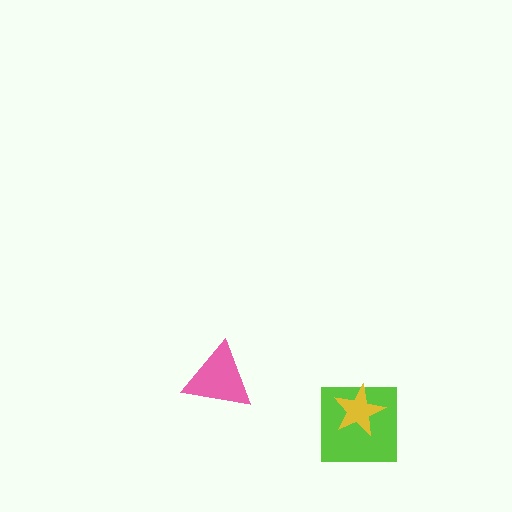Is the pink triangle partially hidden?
No, no other shape covers it.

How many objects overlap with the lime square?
1 object overlaps with the lime square.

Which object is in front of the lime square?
The yellow star is in front of the lime square.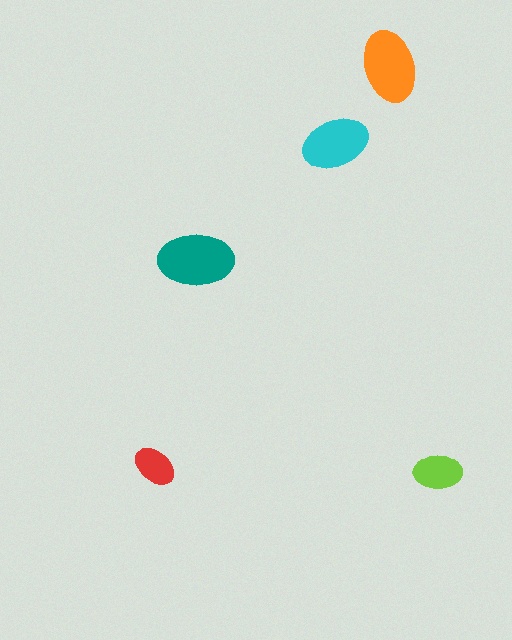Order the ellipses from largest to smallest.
the teal one, the orange one, the cyan one, the lime one, the red one.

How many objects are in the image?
There are 5 objects in the image.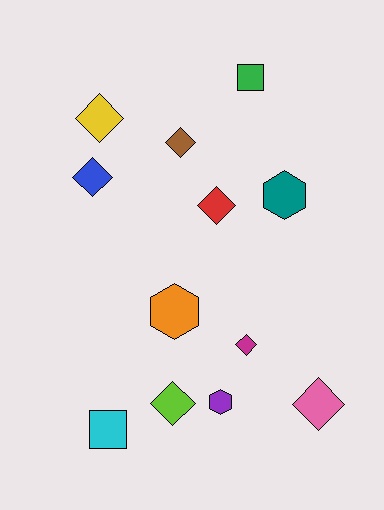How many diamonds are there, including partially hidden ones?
There are 7 diamonds.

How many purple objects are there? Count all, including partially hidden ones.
There is 1 purple object.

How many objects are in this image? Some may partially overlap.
There are 12 objects.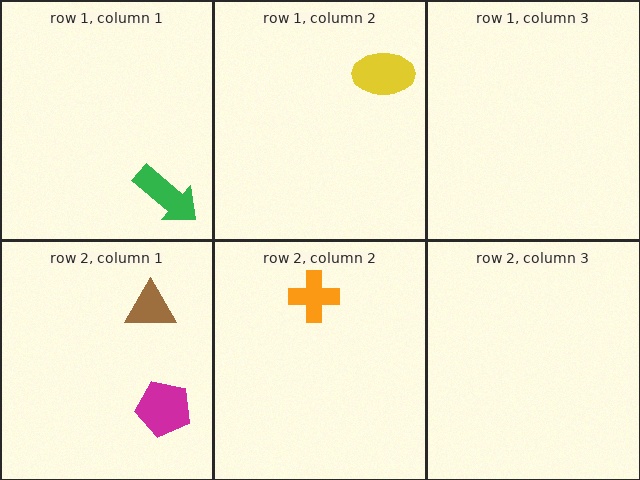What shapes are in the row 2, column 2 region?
The orange cross.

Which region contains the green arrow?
The row 1, column 1 region.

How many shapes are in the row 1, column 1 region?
1.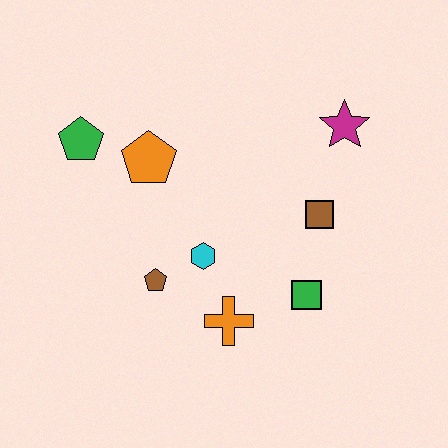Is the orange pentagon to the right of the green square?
No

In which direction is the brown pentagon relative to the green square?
The brown pentagon is to the left of the green square.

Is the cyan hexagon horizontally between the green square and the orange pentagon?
Yes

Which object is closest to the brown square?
The green square is closest to the brown square.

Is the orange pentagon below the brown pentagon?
No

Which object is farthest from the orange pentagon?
The green square is farthest from the orange pentagon.